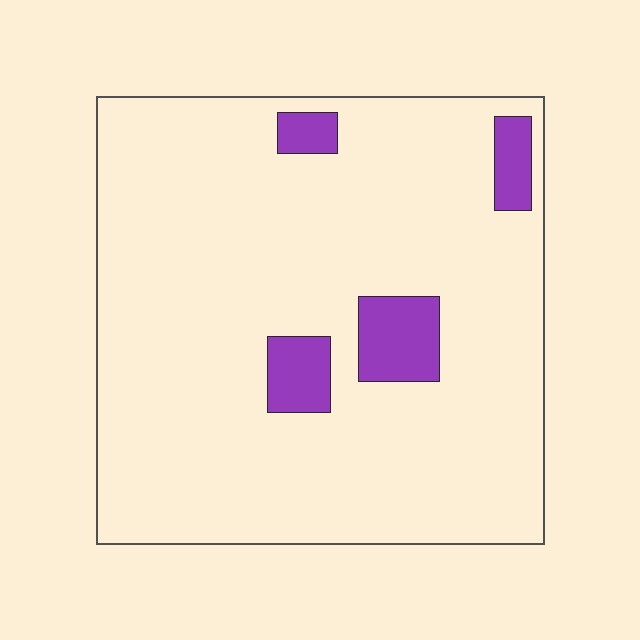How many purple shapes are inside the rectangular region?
4.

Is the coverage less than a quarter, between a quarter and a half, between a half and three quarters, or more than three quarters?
Less than a quarter.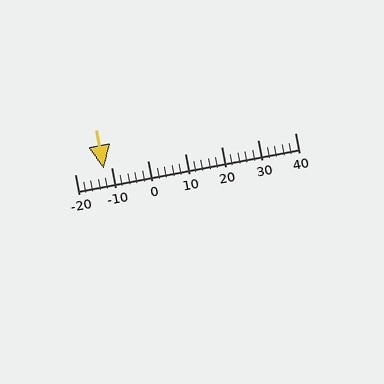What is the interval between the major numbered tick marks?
The major tick marks are spaced 10 units apart.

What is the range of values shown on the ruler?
The ruler shows values from -20 to 40.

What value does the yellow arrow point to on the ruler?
The yellow arrow points to approximately -12.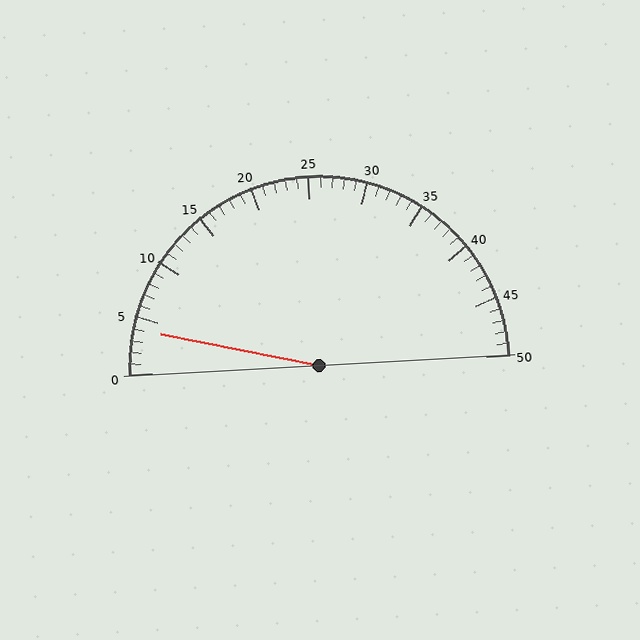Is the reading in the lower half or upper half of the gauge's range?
The reading is in the lower half of the range (0 to 50).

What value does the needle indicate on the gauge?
The needle indicates approximately 4.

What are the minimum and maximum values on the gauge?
The gauge ranges from 0 to 50.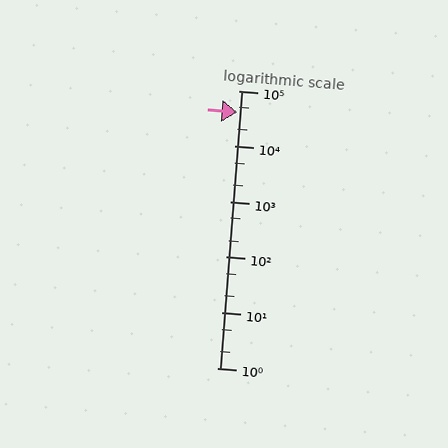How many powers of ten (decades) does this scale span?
The scale spans 5 decades, from 1 to 100000.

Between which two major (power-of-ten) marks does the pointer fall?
The pointer is between 10000 and 100000.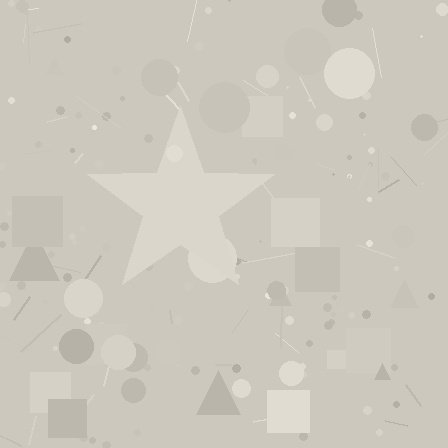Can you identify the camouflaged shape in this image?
The camouflaged shape is a star.